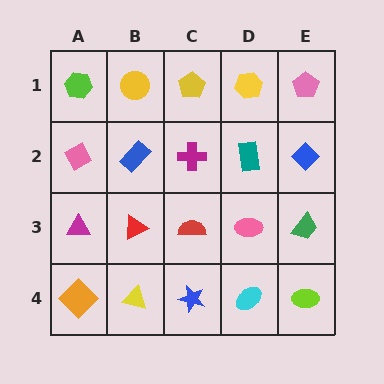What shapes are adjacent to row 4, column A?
A magenta triangle (row 3, column A), a yellow triangle (row 4, column B).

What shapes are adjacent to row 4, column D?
A pink ellipse (row 3, column D), a blue star (row 4, column C), a lime ellipse (row 4, column E).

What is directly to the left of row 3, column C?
A red triangle.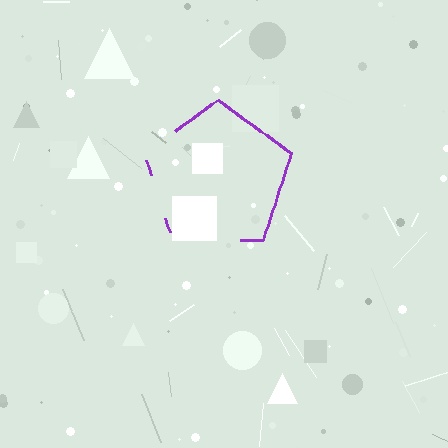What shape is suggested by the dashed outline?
The dashed outline suggests a pentagon.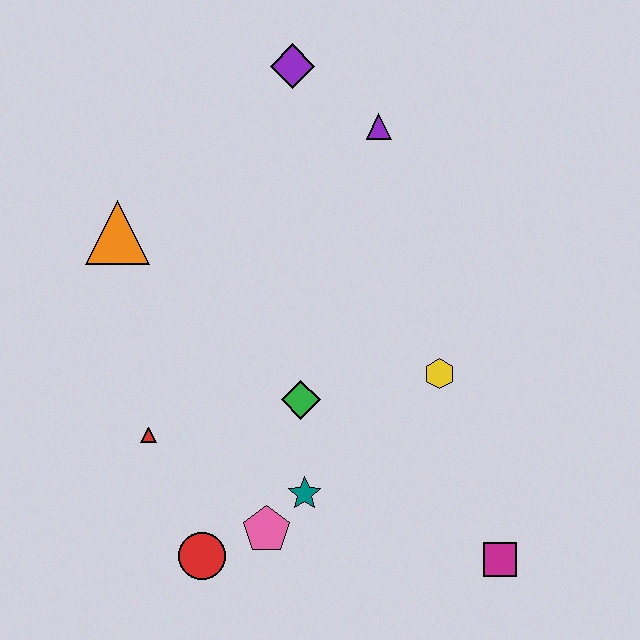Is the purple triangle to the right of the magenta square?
No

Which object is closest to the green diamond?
The teal star is closest to the green diamond.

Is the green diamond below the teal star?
No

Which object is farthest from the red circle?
The purple diamond is farthest from the red circle.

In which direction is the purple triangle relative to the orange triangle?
The purple triangle is to the right of the orange triangle.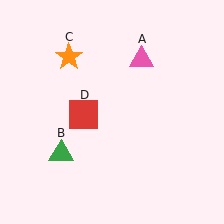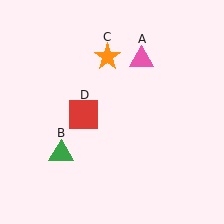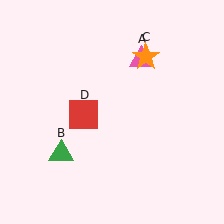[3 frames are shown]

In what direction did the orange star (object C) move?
The orange star (object C) moved right.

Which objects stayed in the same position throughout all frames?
Pink triangle (object A) and green triangle (object B) and red square (object D) remained stationary.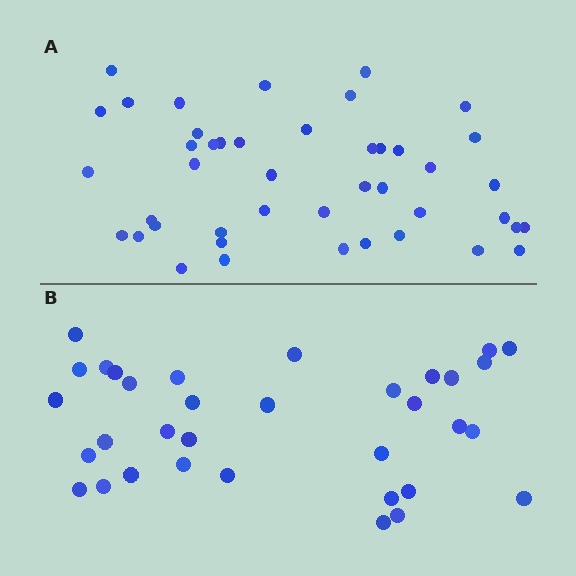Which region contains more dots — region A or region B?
Region A (the top region) has more dots.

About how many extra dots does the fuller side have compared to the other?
Region A has roughly 10 or so more dots than region B.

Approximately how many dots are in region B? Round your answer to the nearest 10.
About 30 dots. (The exact count is 34, which rounds to 30.)